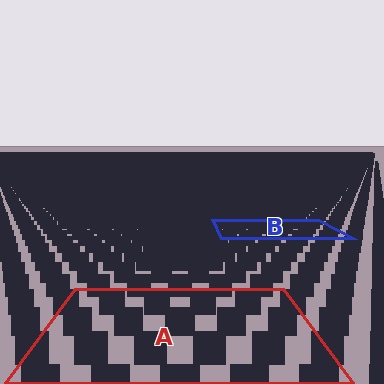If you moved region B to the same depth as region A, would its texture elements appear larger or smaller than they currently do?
They would appear larger. At a closer depth, the same texture elements are projected at a bigger on-screen size.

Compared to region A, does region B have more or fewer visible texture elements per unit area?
Region B has more texture elements per unit area — they are packed more densely because it is farther away.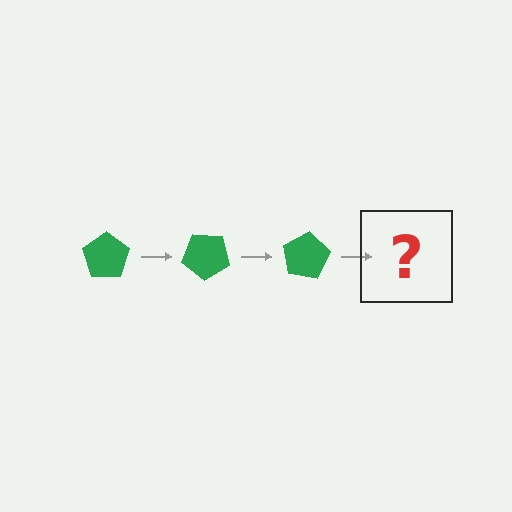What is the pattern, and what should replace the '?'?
The pattern is that the pentagon rotates 40 degrees each step. The '?' should be a green pentagon rotated 120 degrees.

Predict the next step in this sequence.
The next step is a green pentagon rotated 120 degrees.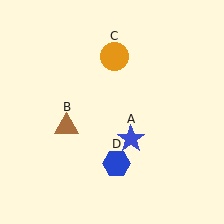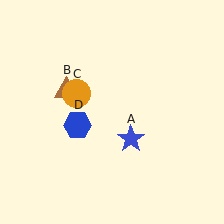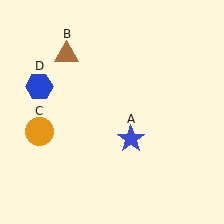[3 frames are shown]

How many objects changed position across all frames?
3 objects changed position: brown triangle (object B), orange circle (object C), blue hexagon (object D).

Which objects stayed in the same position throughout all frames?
Blue star (object A) remained stationary.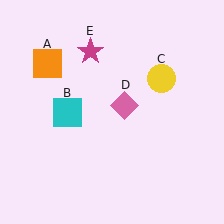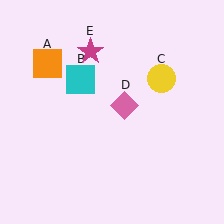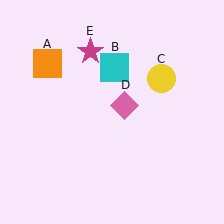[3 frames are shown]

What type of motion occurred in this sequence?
The cyan square (object B) rotated clockwise around the center of the scene.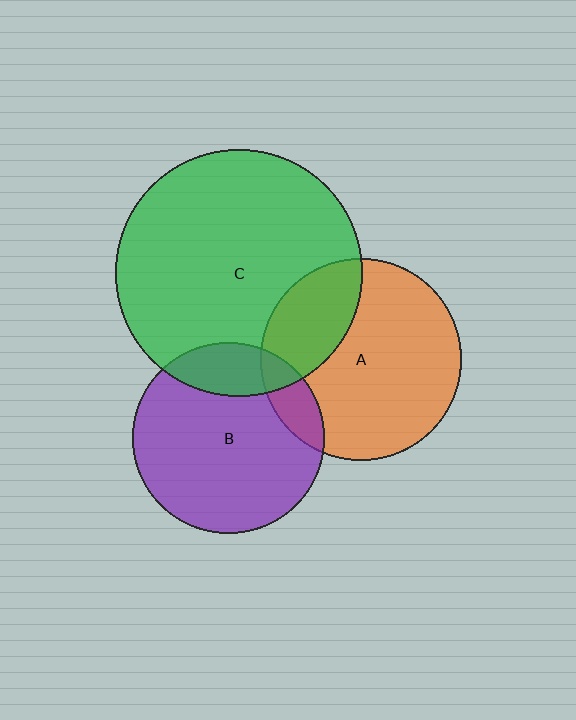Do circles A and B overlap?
Yes.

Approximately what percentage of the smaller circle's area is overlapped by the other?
Approximately 10%.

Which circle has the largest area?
Circle C (green).